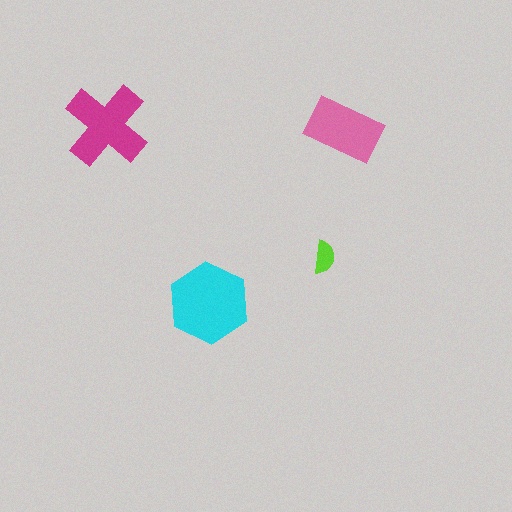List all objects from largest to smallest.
The cyan hexagon, the magenta cross, the pink rectangle, the lime semicircle.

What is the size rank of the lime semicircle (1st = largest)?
4th.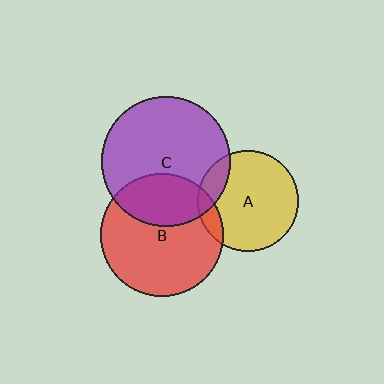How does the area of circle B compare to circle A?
Approximately 1.5 times.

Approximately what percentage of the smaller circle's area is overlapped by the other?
Approximately 15%.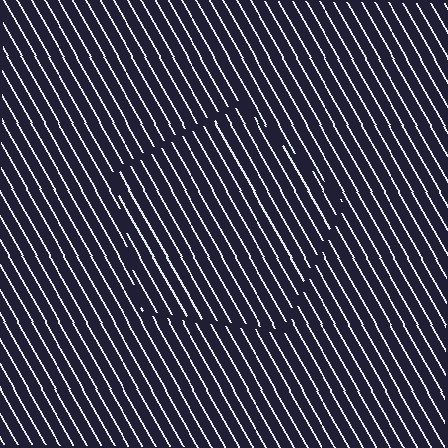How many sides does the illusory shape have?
5 sides — the line-ends trace a pentagon.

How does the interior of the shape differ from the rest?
The interior of the shape contains the same grating, shifted by half a period — the contour is defined by the phase discontinuity where line-ends from the inner and outer gratings abut.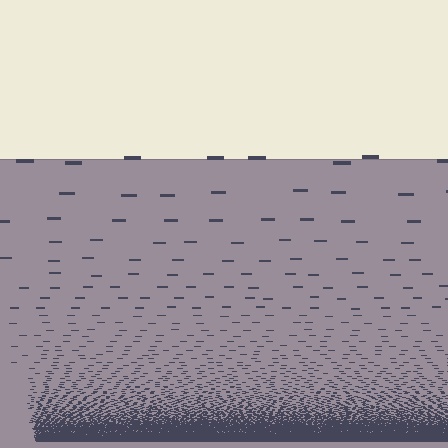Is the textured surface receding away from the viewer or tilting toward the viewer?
The surface appears to tilt toward the viewer. Texture elements get larger and sparser toward the top.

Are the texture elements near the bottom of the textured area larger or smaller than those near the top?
Smaller. The gradient is inverted — elements near the bottom are smaller and denser.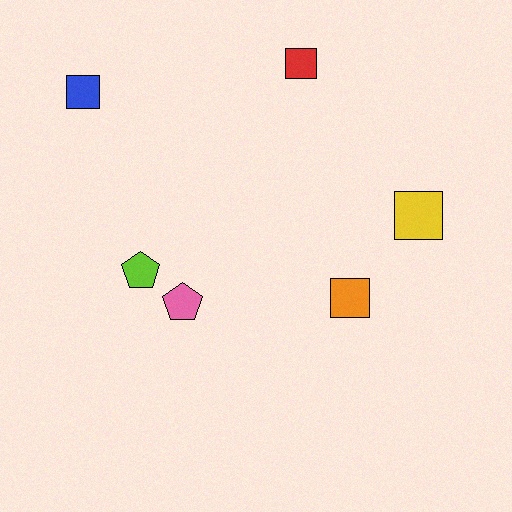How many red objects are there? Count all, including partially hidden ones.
There is 1 red object.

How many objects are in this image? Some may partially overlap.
There are 6 objects.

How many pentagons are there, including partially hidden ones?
There are 2 pentagons.